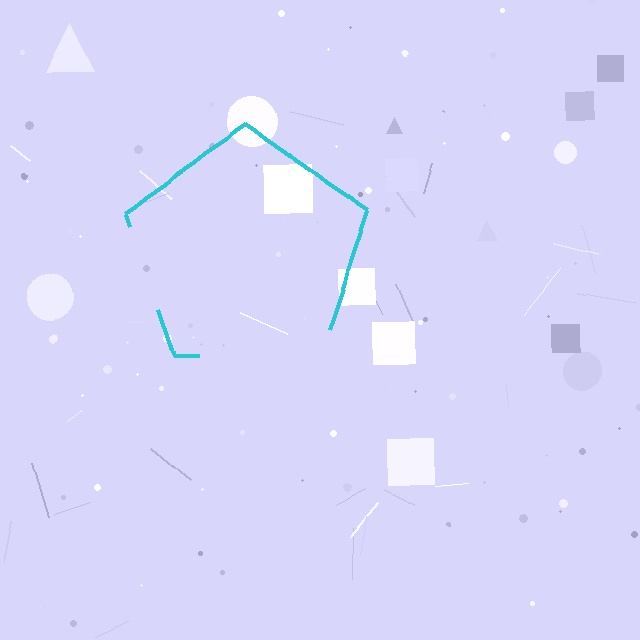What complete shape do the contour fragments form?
The contour fragments form a pentagon.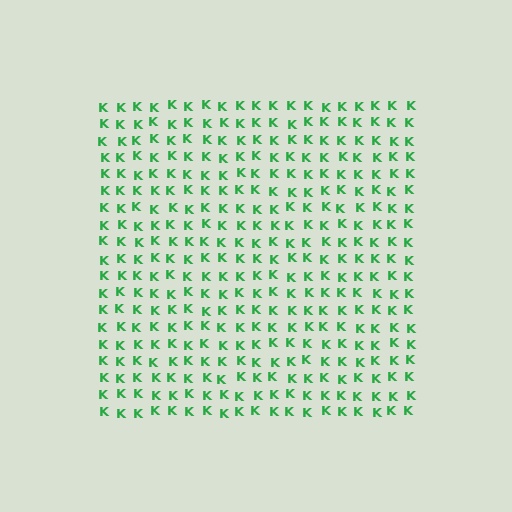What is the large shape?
The large shape is a square.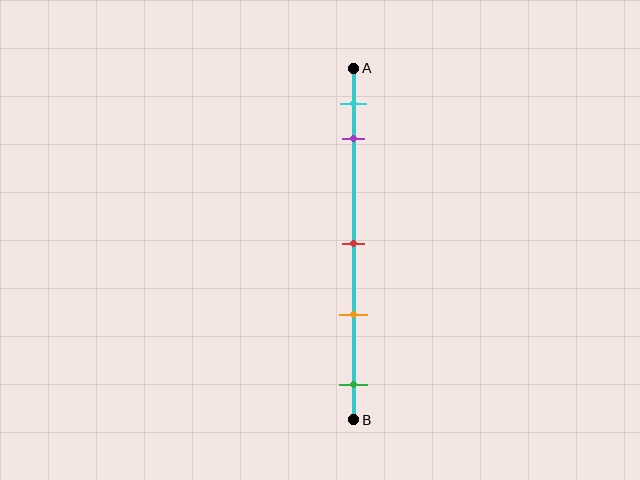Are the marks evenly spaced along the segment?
No, the marks are not evenly spaced.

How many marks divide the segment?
There are 5 marks dividing the segment.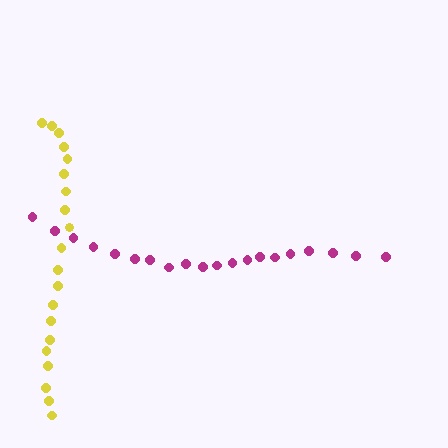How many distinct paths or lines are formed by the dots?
There are 2 distinct paths.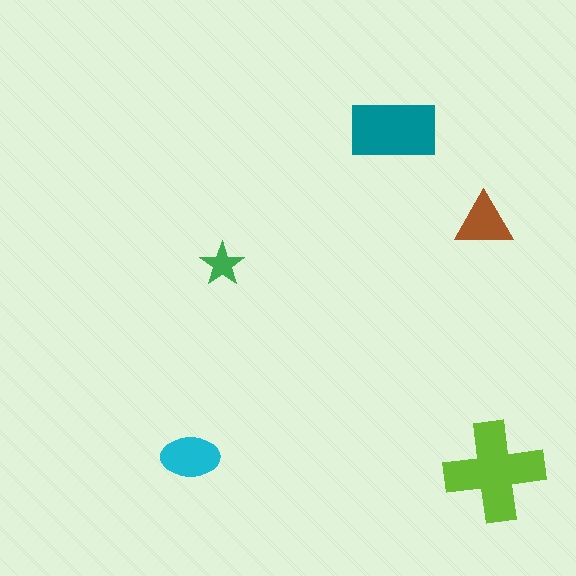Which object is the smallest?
The green star.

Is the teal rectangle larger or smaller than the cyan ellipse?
Larger.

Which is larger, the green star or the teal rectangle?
The teal rectangle.